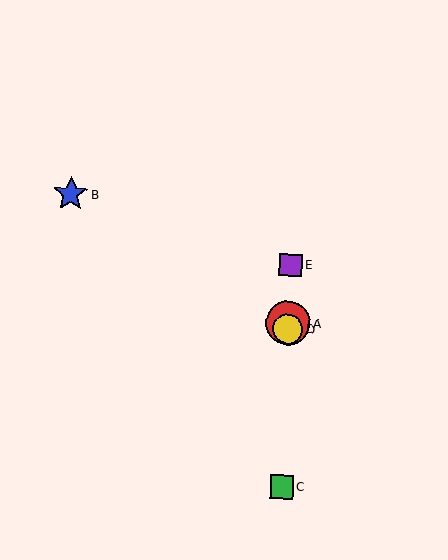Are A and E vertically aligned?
Yes, both are at x≈288.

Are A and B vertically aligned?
No, A is at x≈288 and B is at x≈71.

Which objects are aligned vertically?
Objects A, C, D, E are aligned vertically.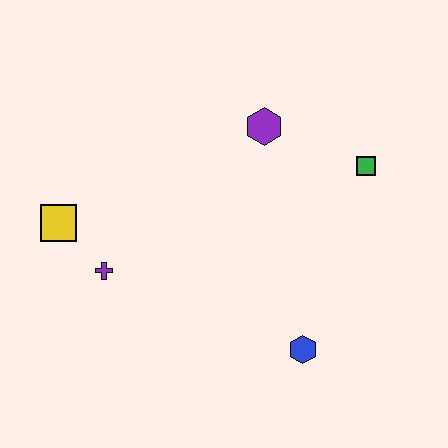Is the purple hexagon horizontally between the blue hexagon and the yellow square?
Yes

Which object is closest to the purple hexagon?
The green square is closest to the purple hexagon.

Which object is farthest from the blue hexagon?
The yellow square is farthest from the blue hexagon.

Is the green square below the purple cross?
No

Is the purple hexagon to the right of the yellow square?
Yes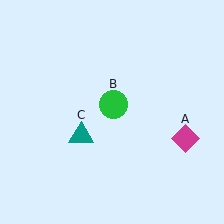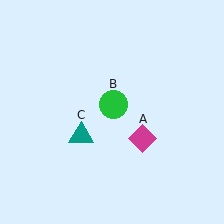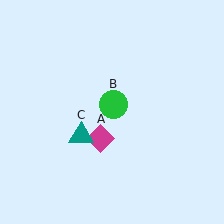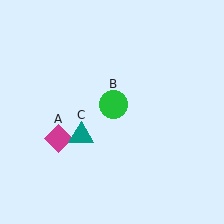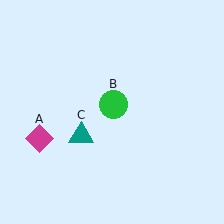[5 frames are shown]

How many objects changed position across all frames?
1 object changed position: magenta diamond (object A).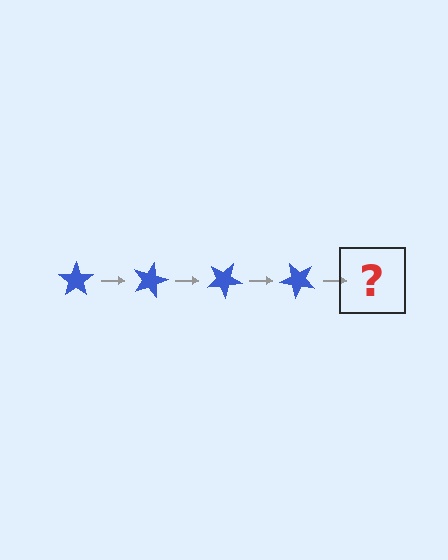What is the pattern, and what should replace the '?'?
The pattern is that the star rotates 15 degrees each step. The '?' should be a blue star rotated 60 degrees.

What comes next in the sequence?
The next element should be a blue star rotated 60 degrees.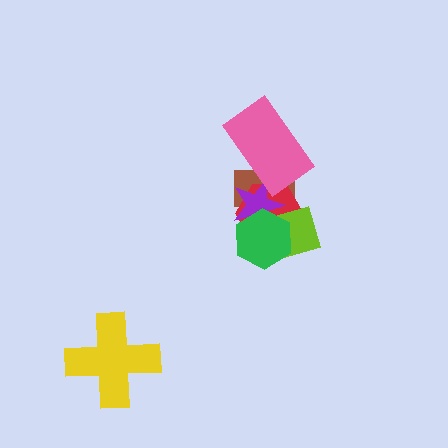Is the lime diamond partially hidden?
Yes, it is partially covered by another shape.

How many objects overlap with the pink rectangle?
3 objects overlap with the pink rectangle.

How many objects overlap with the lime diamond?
4 objects overlap with the lime diamond.